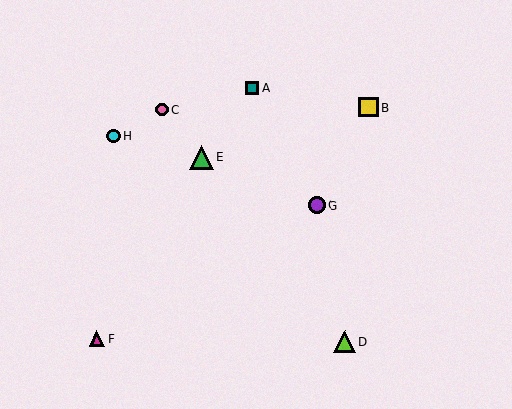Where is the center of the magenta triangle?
The center of the magenta triangle is at (97, 339).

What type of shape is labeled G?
Shape G is a purple circle.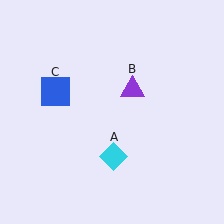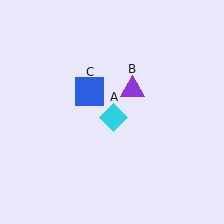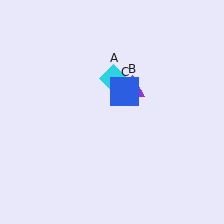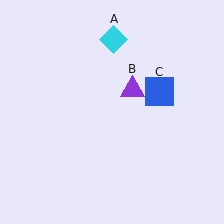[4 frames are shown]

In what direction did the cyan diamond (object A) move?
The cyan diamond (object A) moved up.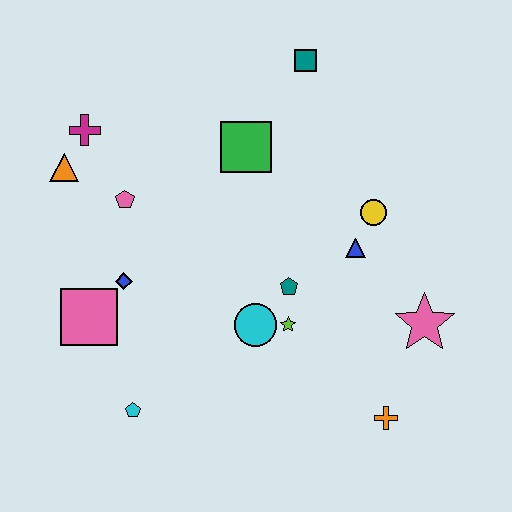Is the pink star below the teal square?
Yes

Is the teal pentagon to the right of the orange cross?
No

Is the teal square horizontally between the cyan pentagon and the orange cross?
Yes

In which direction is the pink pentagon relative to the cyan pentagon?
The pink pentagon is above the cyan pentagon.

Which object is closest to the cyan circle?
The lime star is closest to the cyan circle.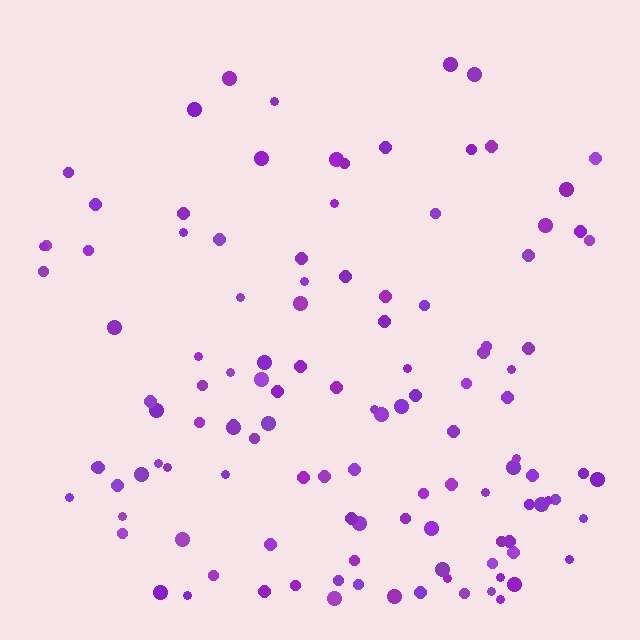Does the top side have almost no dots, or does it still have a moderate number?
Still a moderate number, just noticeably fewer than the bottom.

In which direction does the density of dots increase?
From top to bottom, with the bottom side densest.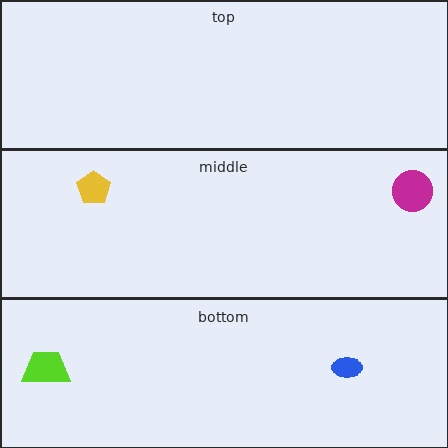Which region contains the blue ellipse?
The bottom region.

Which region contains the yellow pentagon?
The middle region.